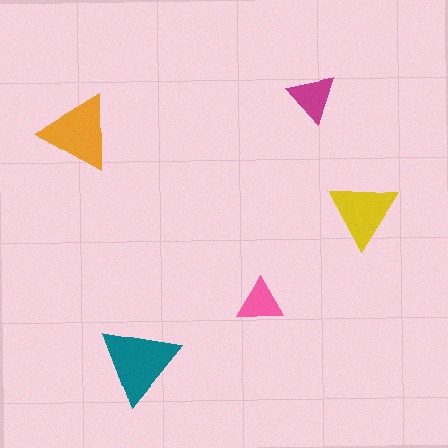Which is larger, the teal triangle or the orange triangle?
The teal one.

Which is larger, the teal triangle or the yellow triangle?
The teal one.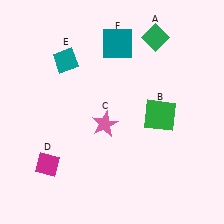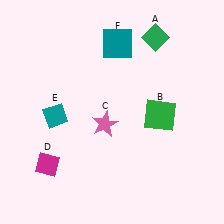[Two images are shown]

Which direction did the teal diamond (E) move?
The teal diamond (E) moved down.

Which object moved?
The teal diamond (E) moved down.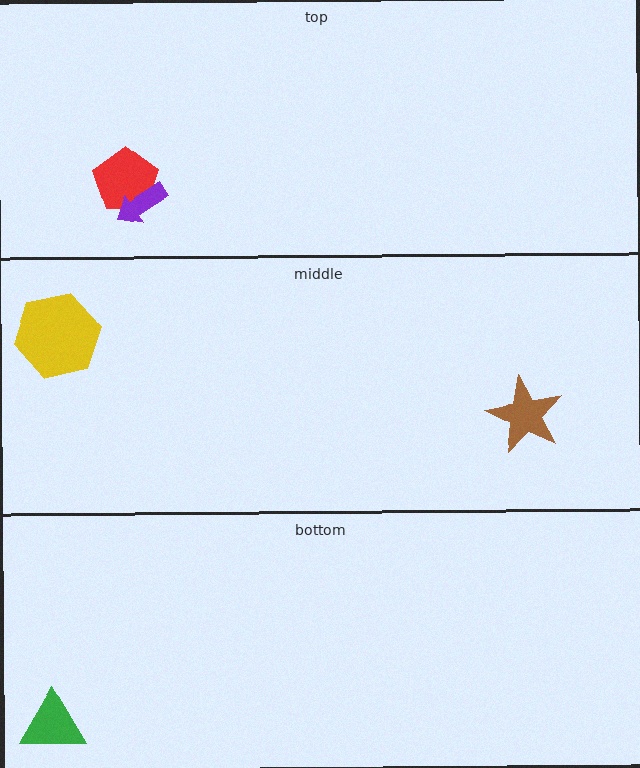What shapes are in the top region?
The red pentagon, the purple arrow.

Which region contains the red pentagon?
The top region.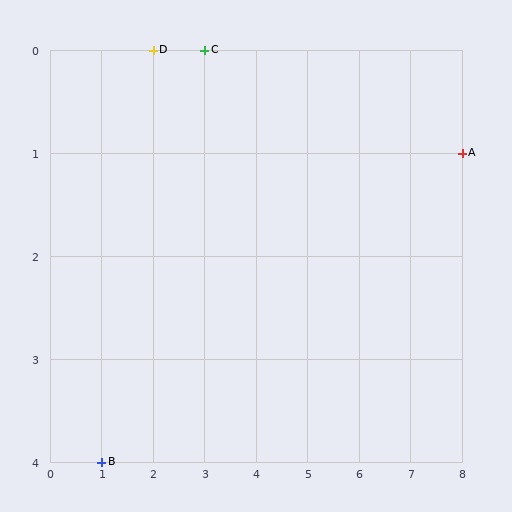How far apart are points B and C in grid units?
Points B and C are 2 columns and 4 rows apart (about 4.5 grid units diagonally).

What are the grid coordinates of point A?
Point A is at grid coordinates (8, 1).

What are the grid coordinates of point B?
Point B is at grid coordinates (1, 4).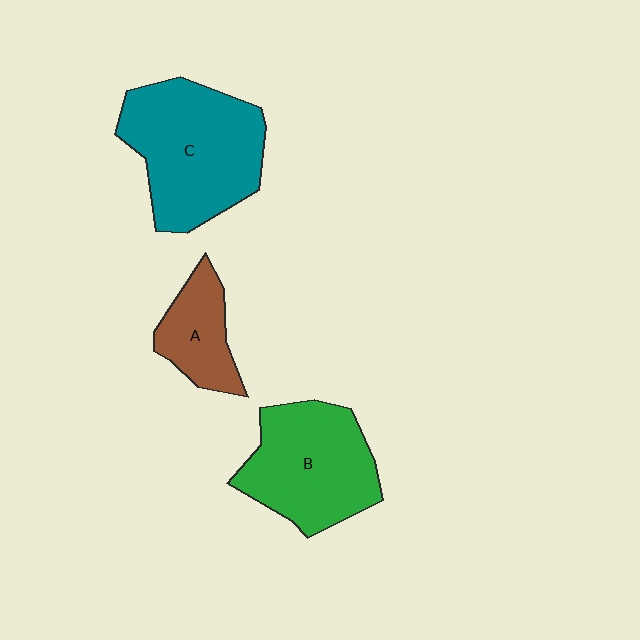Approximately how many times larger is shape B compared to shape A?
Approximately 2.0 times.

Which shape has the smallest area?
Shape A (brown).